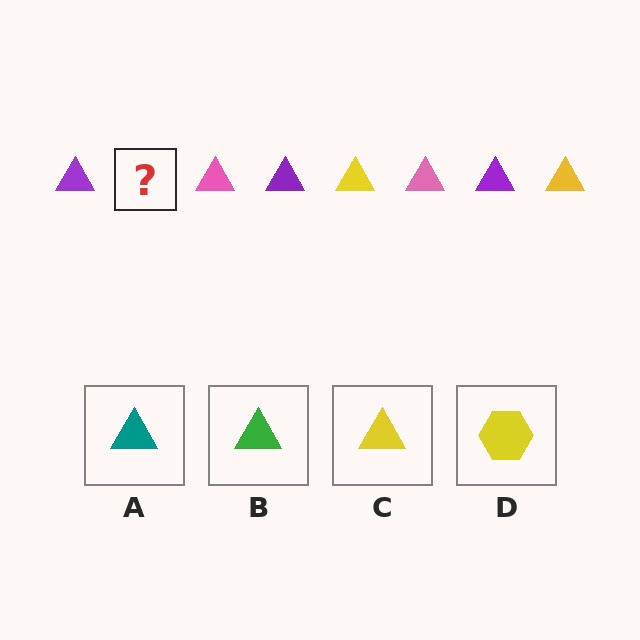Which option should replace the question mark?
Option C.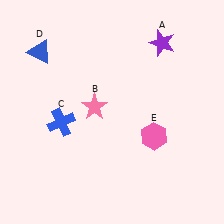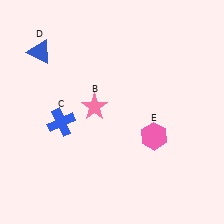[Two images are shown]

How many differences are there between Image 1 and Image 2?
There is 1 difference between the two images.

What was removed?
The purple star (A) was removed in Image 2.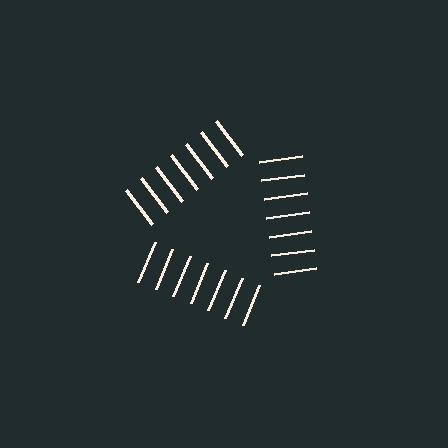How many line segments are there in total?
21 — 7 along each of the 3 edges.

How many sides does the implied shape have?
3 sides — the line-ends trace a triangle.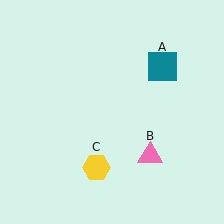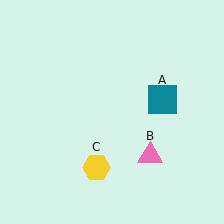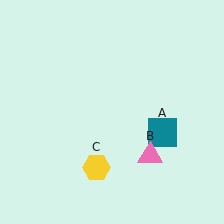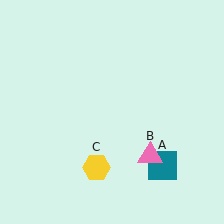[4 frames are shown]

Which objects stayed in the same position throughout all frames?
Pink triangle (object B) and yellow hexagon (object C) remained stationary.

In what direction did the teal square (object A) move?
The teal square (object A) moved down.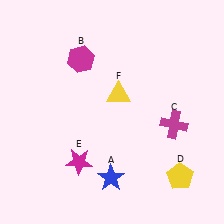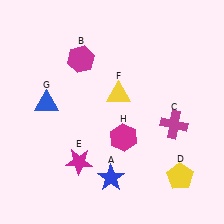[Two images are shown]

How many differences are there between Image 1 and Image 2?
There are 2 differences between the two images.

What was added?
A blue triangle (G), a magenta hexagon (H) were added in Image 2.